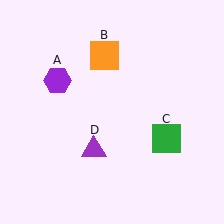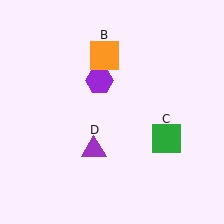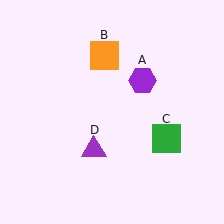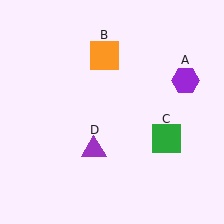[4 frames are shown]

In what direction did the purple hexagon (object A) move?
The purple hexagon (object A) moved right.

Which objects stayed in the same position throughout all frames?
Orange square (object B) and green square (object C) and purple triangle (object D) remained stationary.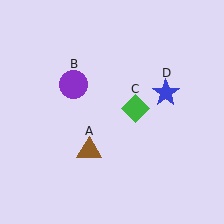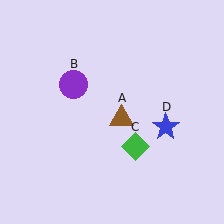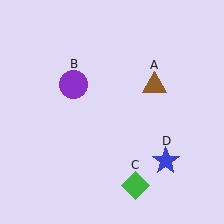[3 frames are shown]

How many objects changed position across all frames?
3 objects changed position: brown triangle (object A), green diamond (object C), blue star (object D).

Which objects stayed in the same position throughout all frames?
Purple circle (object B) remained stationary.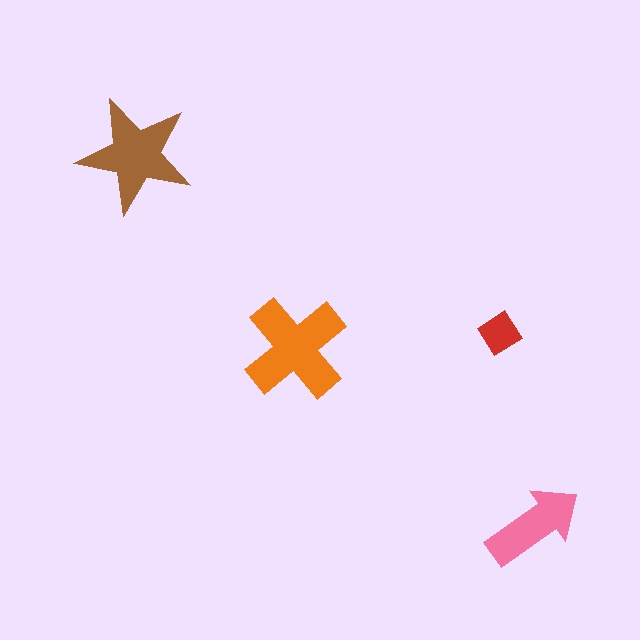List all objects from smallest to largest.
The red diamond, the pink arrow, the brown star, the orange cross.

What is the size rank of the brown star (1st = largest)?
2nd.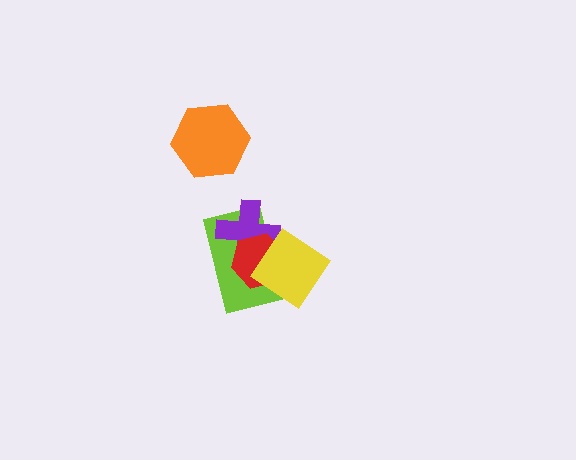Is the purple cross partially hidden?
Yes, it is partially covered by another shape.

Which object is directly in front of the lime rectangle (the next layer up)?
The purple cross is directly in front of the lime rectangle.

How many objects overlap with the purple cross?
2 objects overlap with the purple cross.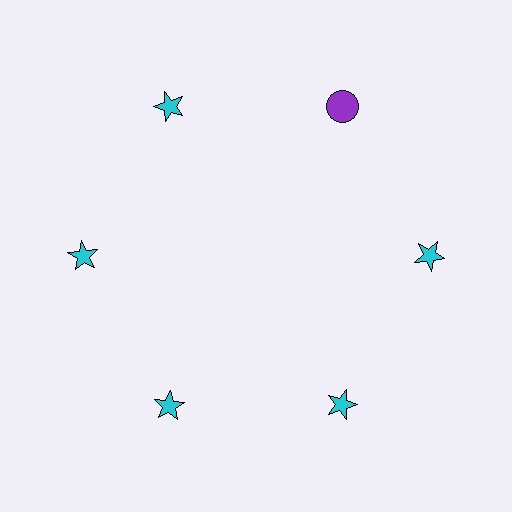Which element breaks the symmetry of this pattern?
The purple circle at roughly the 1 o'clock position breaks the symmetry. All other shapes are cyan stars.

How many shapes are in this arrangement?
There are 6 shapes arranged in a ring pattern.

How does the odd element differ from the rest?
It differs in both color (purple instead of cyan) and shape (circle instead of star).